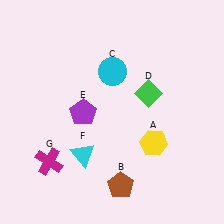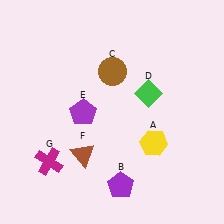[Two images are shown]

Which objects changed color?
B changed from brown to purple. C changed from cyan to brown. F changed from cyan to brown.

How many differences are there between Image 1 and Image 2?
There are 3 differences between the two images.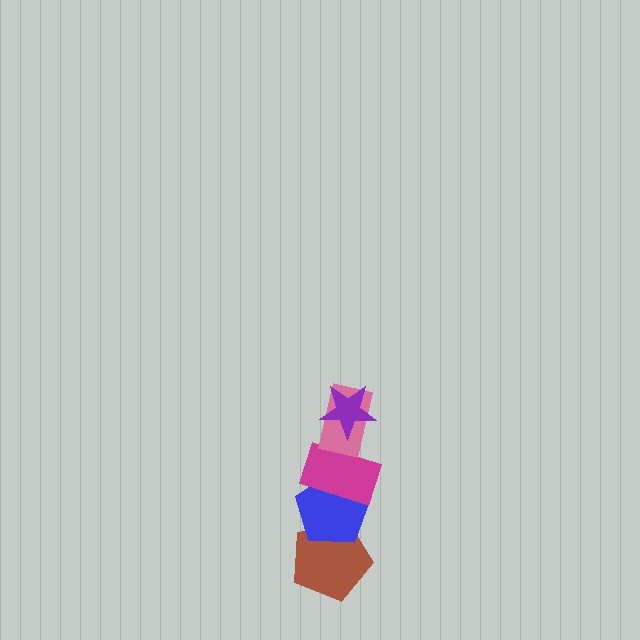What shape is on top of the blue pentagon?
The magenta rectangle is on top of the blue pentagon.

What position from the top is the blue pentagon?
The blue pentagon is 4th from the top.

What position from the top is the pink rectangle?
The pink rectangle is 2nd from the top.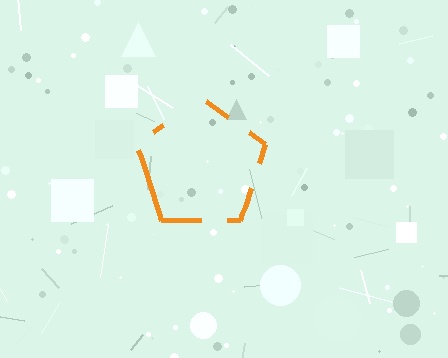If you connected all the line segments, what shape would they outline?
They would outline a pentagon.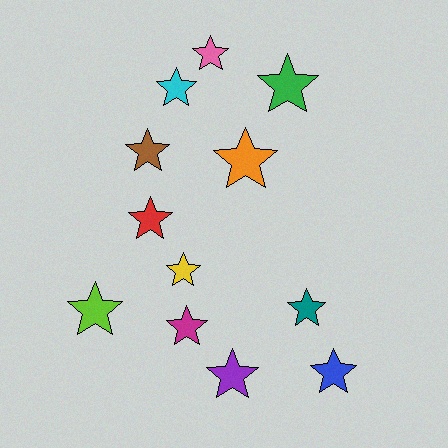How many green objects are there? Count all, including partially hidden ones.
There is 1 green object.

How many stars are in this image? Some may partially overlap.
There are 12 stars.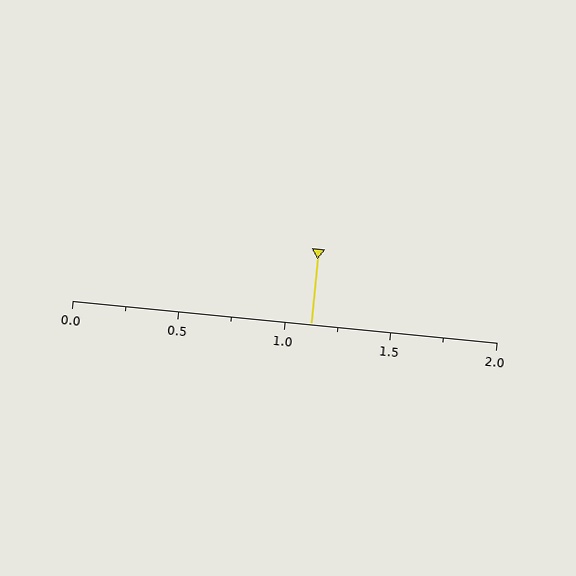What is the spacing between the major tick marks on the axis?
The major ticks are spaced 0.5 apart.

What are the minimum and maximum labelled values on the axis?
The axis runs from 0.0 to 2.0.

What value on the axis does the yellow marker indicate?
The marker indicates approximately 1.12.